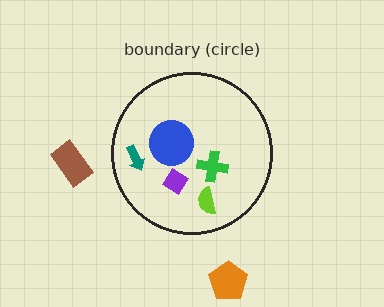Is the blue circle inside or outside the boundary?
Inside.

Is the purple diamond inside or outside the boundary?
Inside.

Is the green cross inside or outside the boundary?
Inside.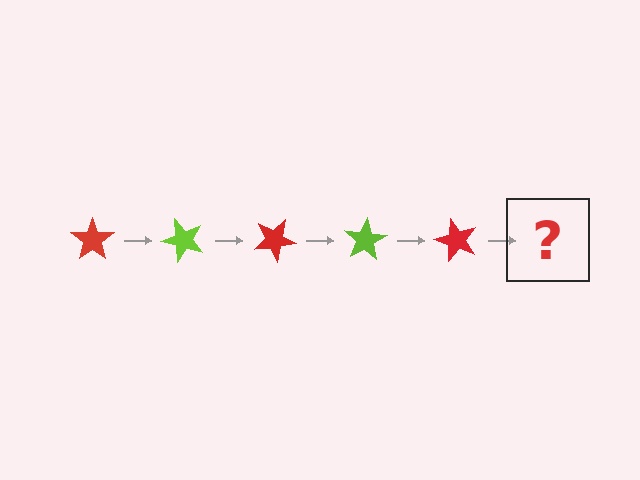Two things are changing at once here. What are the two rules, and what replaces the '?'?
The two rules are that it rotates 50 degrees each step and the color cycles through red and lime. The '?' should be a lime star, rotated 250 degrees from the start.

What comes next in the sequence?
The next element should be a lime star, rotated 250 degrees from the start.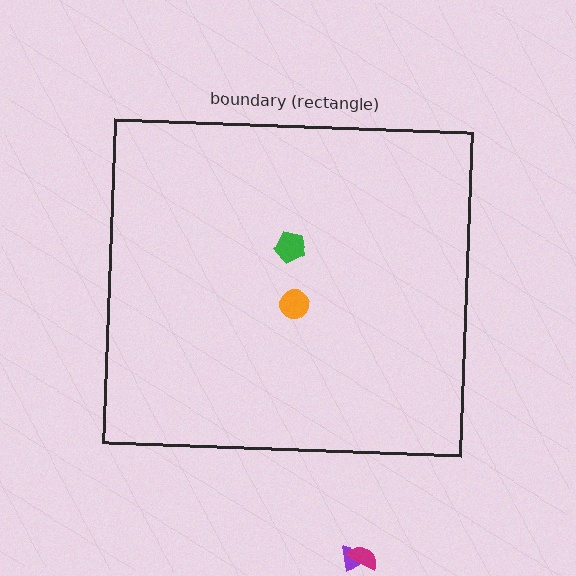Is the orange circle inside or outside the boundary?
Inside.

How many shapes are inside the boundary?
2 inside, 2 outside.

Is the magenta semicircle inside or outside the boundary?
Outside.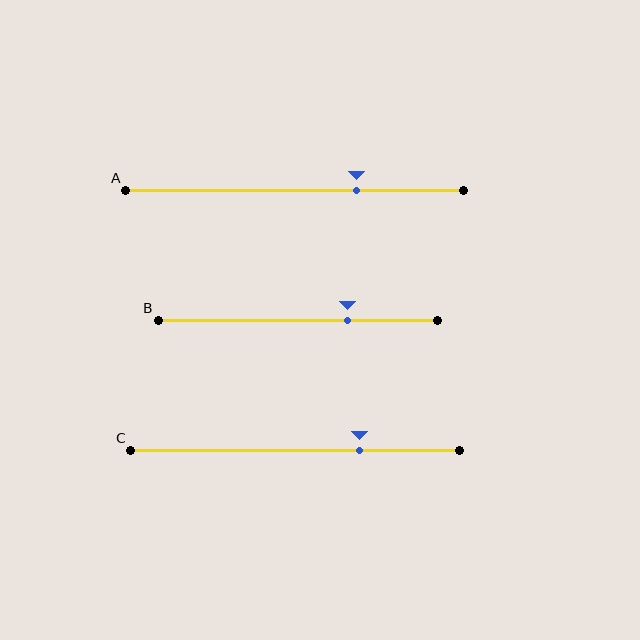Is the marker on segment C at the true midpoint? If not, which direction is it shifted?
No, the marker on segment C is shifted to the right by about 19% of the segment length.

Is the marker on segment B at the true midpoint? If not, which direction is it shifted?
No, the marker on segment B is shifted to the right by about 18% of the segment length.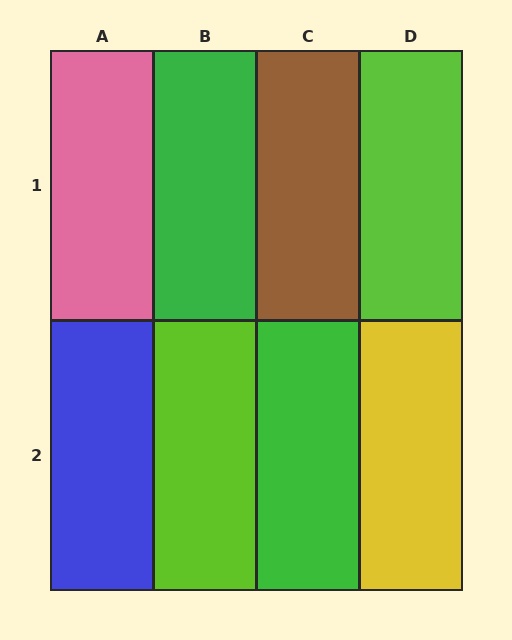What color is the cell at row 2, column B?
Lime.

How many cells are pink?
1 cell is pink.